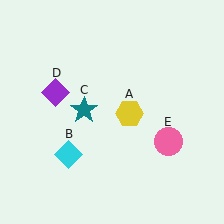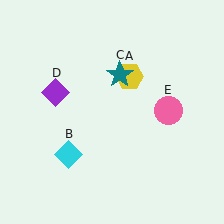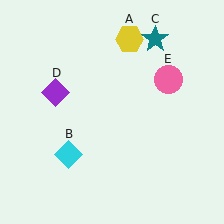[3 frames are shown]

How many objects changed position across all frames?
3 objects changed position: yellow hexagon (object A), teal star (object C), pink circle (object E).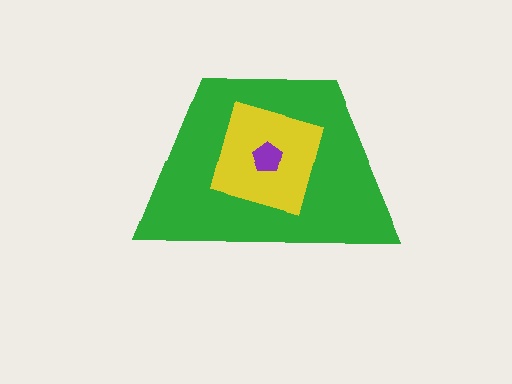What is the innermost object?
The purple pentagon.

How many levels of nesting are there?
3.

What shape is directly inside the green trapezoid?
The yellow diamond.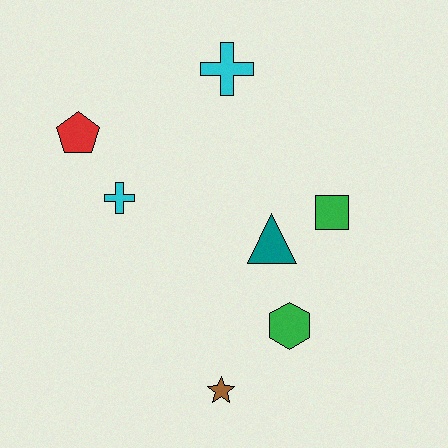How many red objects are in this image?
There is 1 red object.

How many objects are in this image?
There are 7 objects.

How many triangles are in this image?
There is 1 triangle.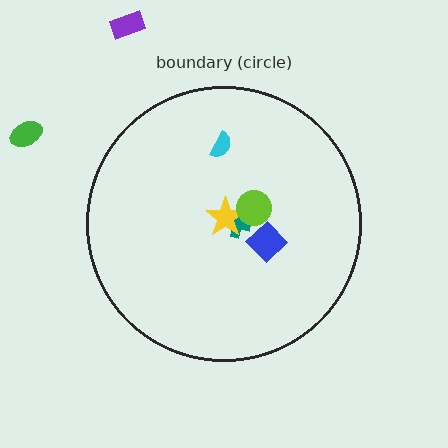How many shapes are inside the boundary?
5 inside, 2 outside.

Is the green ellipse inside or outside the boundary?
Outside.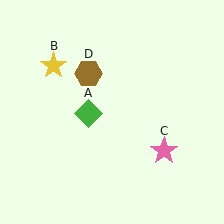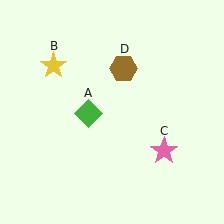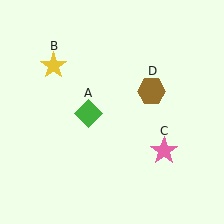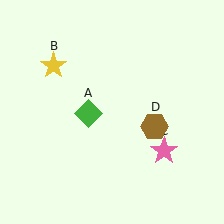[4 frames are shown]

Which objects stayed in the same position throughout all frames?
Green diamond (object A) and yellow star (object B) and pink star (object C) remained stationary.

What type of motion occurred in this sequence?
The brown hexagon (object D) rotated clockwise around the center of the scene.